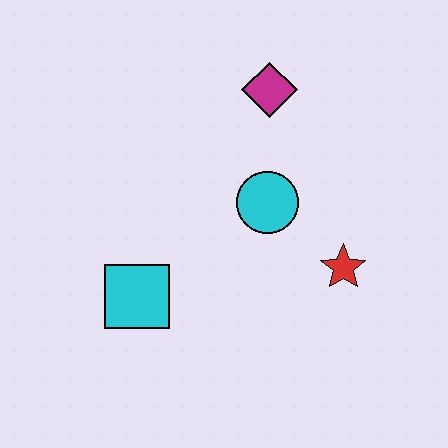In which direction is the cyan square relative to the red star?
The cyan square is to the left of the red star.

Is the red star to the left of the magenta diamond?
No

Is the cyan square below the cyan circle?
Yes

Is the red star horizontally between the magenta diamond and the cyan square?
No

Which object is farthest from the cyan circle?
The cyan square is farthest from the cyan circle.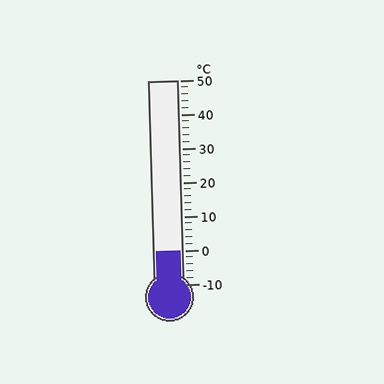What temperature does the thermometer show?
The thermometer shows approximately 0°C.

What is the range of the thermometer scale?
The thermometer scale ranges from -10°C to 50°C.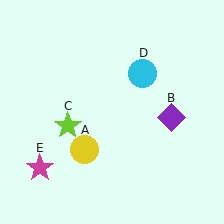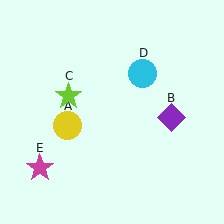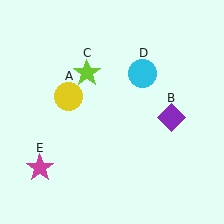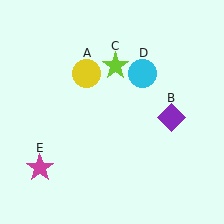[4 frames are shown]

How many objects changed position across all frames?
2 objects changed position: yellow circle (object A), lime star (object C).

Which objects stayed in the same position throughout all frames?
Purple diamond (object B) and cyan circle (object D) and magenta star (object E) remained stationary.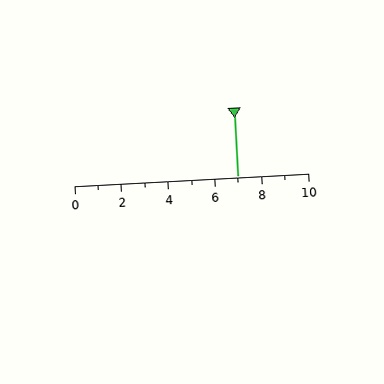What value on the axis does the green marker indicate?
The marker indicates approximately 7.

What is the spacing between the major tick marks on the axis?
The major ticks are spaced 2 apart.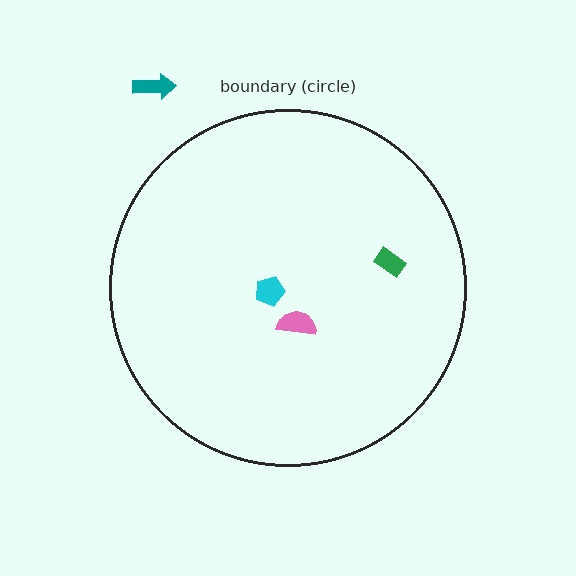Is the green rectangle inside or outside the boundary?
Inside.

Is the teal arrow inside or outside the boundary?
Outside.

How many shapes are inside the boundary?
3 inside, 1 outside.